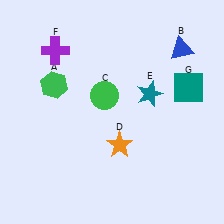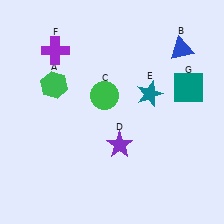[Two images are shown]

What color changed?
The star (D) changed from orange in Image 1 to purple in Image 2.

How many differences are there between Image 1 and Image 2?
There is 1 difference between the two images.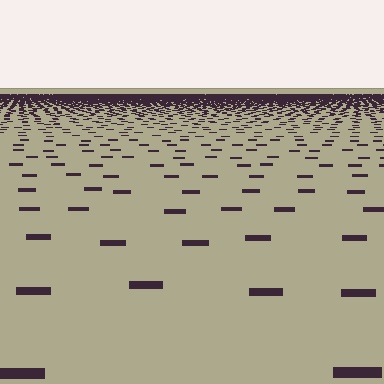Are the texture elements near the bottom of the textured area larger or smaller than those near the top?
Larger. Near the bottom, elements are closer to the viewer and appear at a bigger on-screen size.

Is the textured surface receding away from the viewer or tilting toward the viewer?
The surface is receding away from the viewer. Texture elements get smaller and denser toward the top.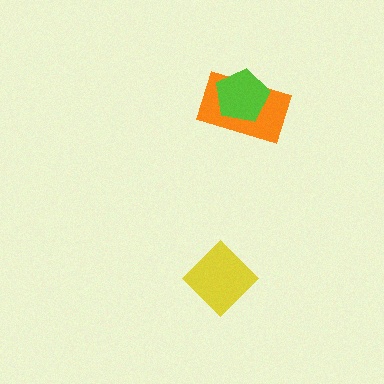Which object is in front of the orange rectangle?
The lime pentagon is in front of the orange rectangle.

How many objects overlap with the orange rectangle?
1 object overlaps with the orange rectangle.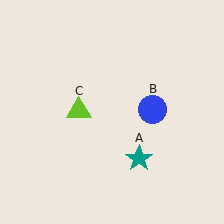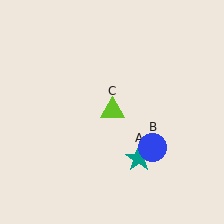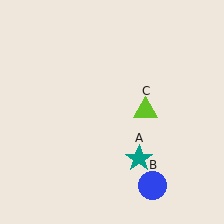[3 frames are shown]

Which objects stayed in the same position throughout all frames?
Teal star (object A) remained stationary.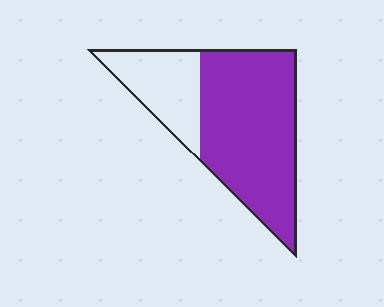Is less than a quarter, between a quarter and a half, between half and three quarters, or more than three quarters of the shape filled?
Between half and three quarters.